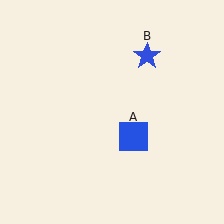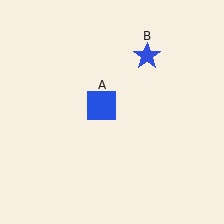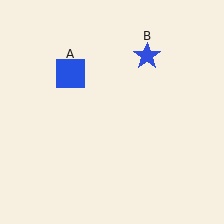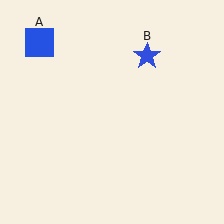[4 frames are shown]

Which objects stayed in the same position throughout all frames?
Blue star (object B) remained stationary.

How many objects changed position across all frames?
1 object changed position: blue square (object A).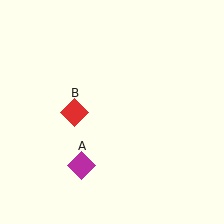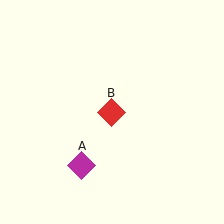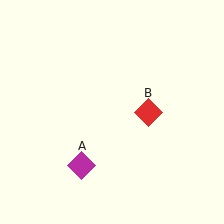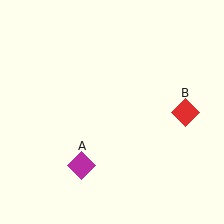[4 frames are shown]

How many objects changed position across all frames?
1 object changed position: red diamond (object B).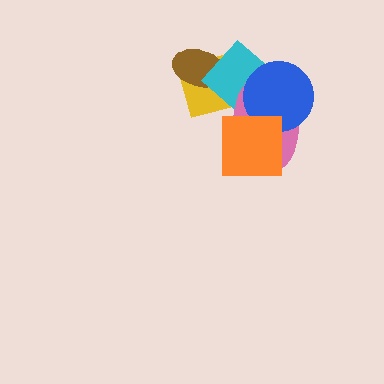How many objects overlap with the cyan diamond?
4 objects overlap with the cyan diamond.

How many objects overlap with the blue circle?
3 objects overlap with the blue circle.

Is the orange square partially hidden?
No, no other shape covers it.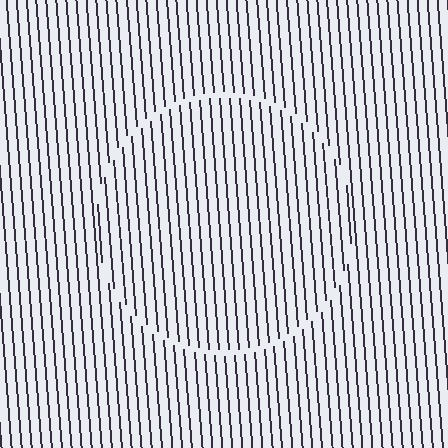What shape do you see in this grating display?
An illusory circle. The interior of the shape contains the same grating, shifted by half a period — the contour is defined by the phase discontinuity where line-ends from the inner and outer gratings abut.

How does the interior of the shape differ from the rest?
The interior of the shape contains the same grating, shifted by half a period — the contour is defined by the phase discontinuity where line-ends from the inner and outer gratings abut.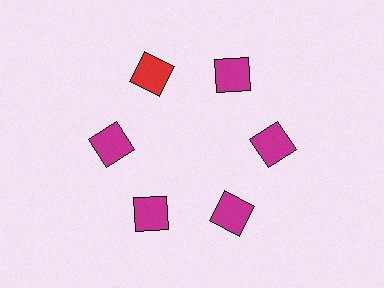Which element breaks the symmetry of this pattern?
The red square at roughly the 11 o'clock position breaks the symmetry. All other shapes are magenta squares.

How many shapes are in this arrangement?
There are 6 shapes arranged in a ring pattern.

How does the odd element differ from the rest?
It has a different color: red instead of magenta.